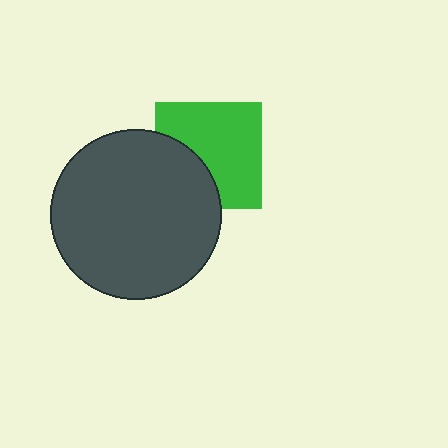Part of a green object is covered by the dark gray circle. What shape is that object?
It is a square.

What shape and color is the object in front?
The object in front is a dark gray circle.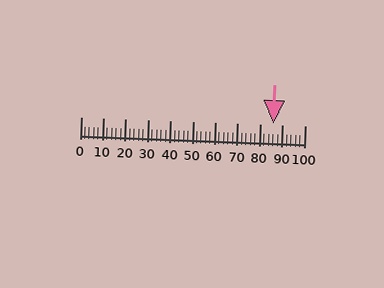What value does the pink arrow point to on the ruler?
The pink arrow points to approximately 86.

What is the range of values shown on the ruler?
The ruler shows values from 0 to 100.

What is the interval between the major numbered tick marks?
The major tick marks are spaced 10 units apart.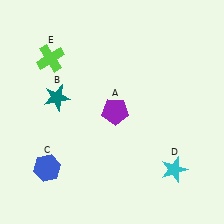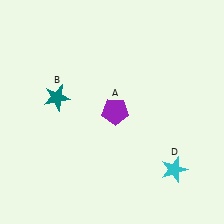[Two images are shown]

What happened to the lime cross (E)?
The lime cross (E) was removed in Image 2. It was in the top-left area of Image 1.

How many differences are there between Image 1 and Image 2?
There are 2 differences between the two images.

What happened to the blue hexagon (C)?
The blue hexagon (C) was removed in Image 2. It was in the bottom-left area of Image 1.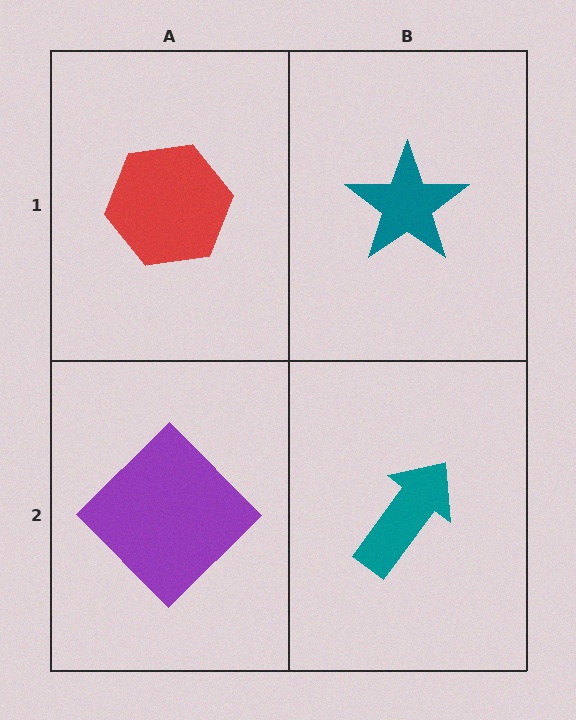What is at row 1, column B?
A teal star.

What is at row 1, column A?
A red hexagon.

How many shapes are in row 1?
2 shapes.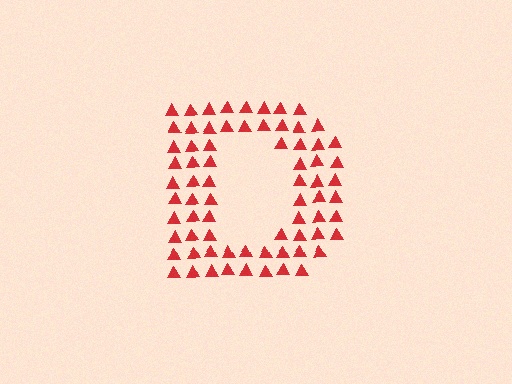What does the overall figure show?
The overall figure shows the letter D.